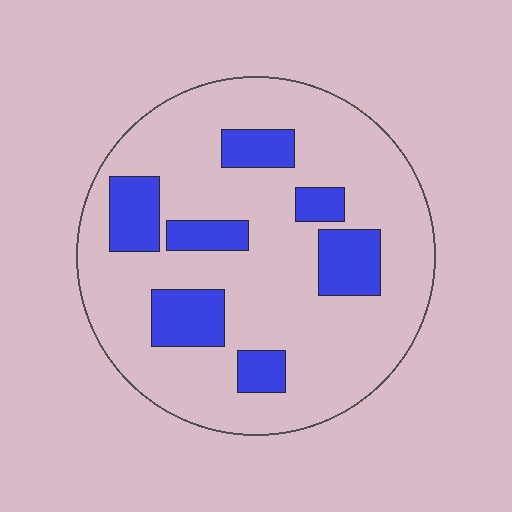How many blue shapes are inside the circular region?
7.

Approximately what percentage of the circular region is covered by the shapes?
Approximately 20%.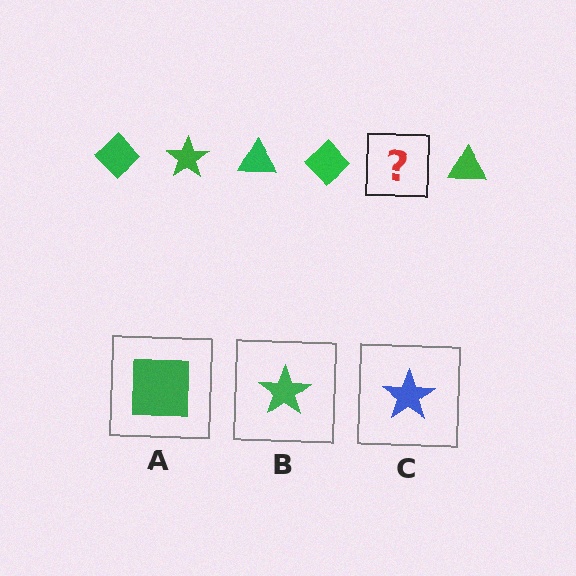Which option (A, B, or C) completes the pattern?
B.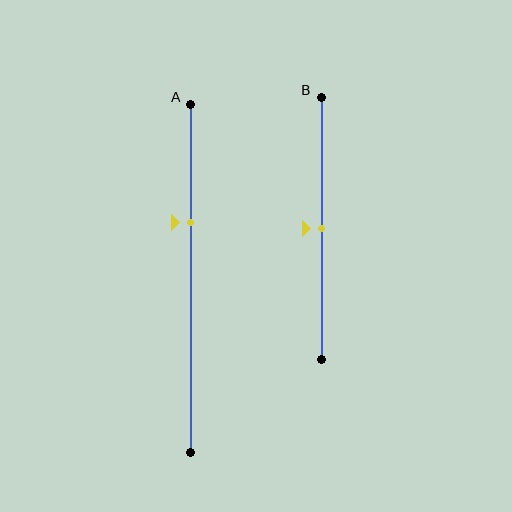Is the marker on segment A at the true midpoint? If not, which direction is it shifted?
No, the marker on segment A is shifted upward by about 16% of the segment length.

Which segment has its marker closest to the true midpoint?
Segment B has its marker closest to the true midpoint.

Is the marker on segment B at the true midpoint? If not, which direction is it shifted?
Yes, the marker on segment B is at the true midpoint.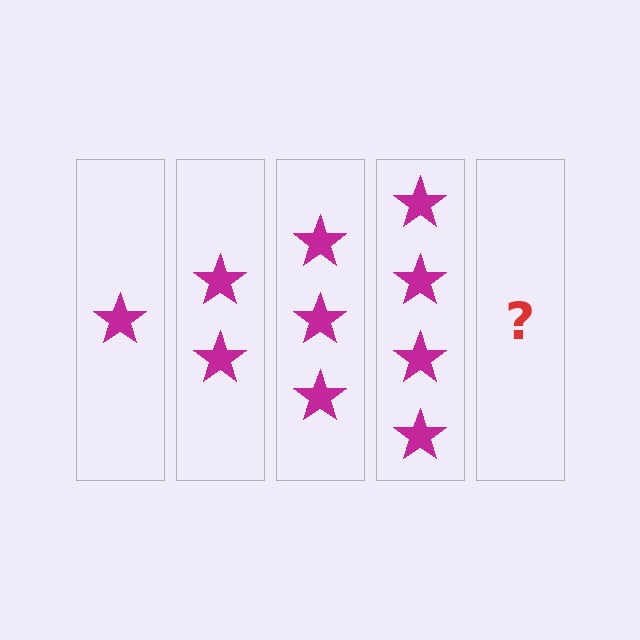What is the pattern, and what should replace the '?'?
The pattern is that each step adds one more star. The '?' should be 5 stars.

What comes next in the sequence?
The next element should be 5 stars.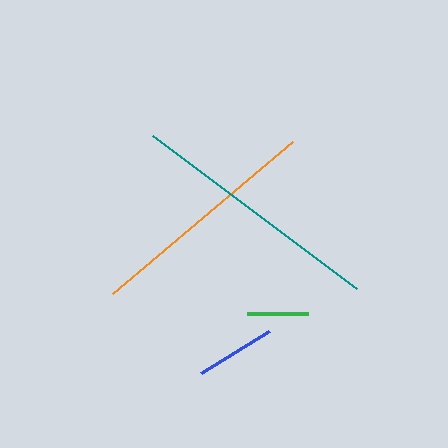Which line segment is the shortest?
The green line is the shortest at approximately 61 pixels.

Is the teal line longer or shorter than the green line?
The teal line is longer than the green line.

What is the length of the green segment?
The green segment is approximately 61 pixels long.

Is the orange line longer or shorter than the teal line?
The teal line is longer than the orange line.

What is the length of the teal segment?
The teal segment is approximately 254 pixels long.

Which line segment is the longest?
The teal line is the longest at approximately 254 pixels.